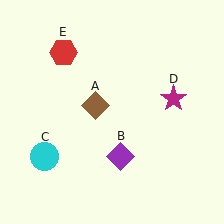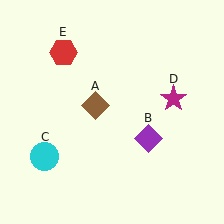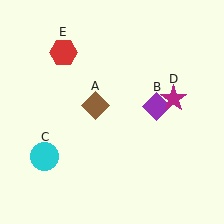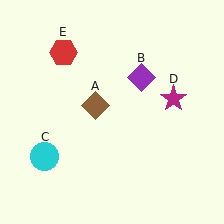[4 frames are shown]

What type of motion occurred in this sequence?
The purple diamond (object B) rotated counterclockwise around the center of the scene.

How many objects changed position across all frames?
1 object changed position: purple diamond (object B).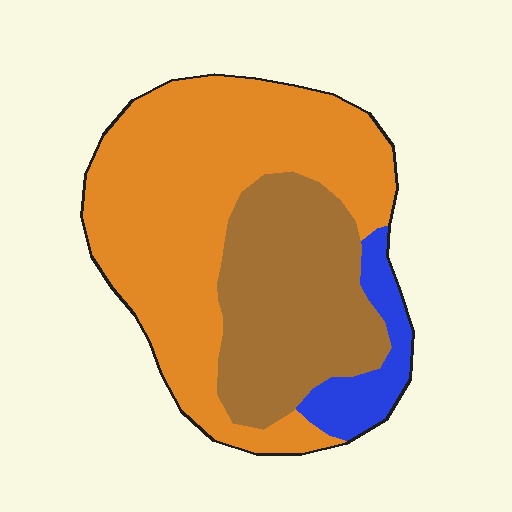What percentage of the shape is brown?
Brown covers 33% of the shape.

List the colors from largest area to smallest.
From largest to smallest: orange, brown, blue.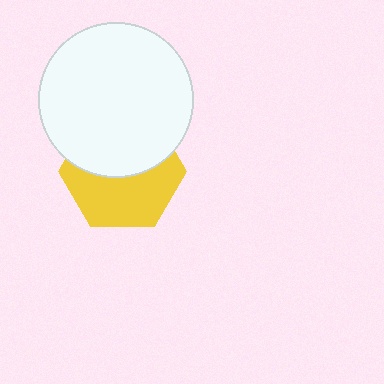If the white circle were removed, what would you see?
You would see the complete yellow hexagon.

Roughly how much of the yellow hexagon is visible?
About half of it is visible (roughly 52%).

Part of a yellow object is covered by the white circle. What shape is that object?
It is a hexagon.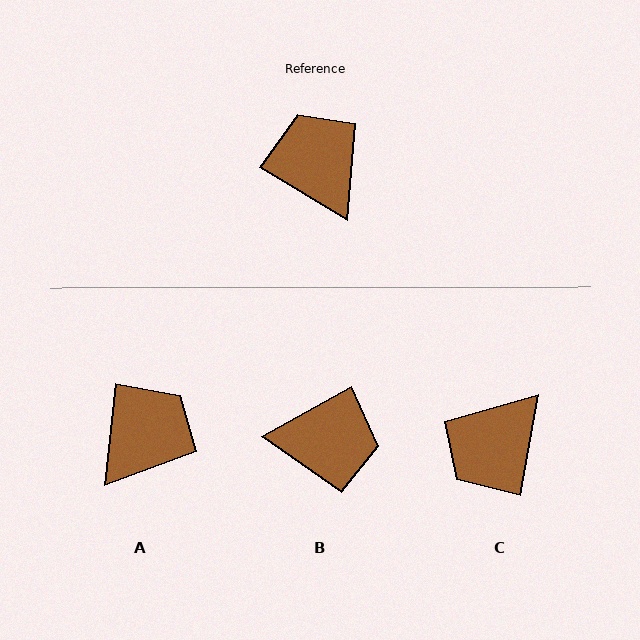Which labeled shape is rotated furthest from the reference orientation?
B, about 120 degrees away.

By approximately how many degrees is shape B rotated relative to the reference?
Approximately 120 degrees clockwise.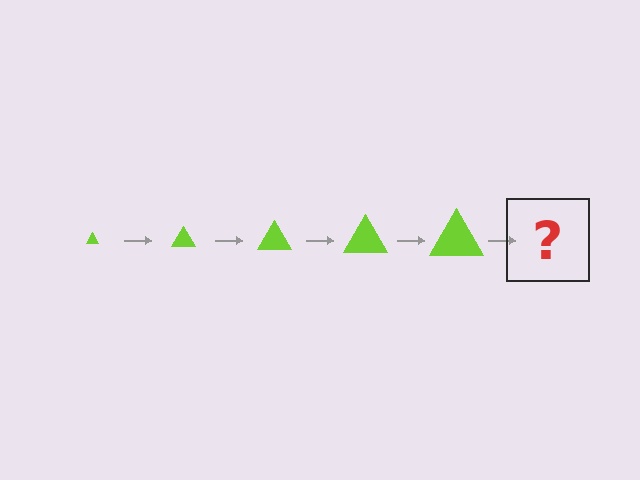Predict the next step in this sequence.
The next step is a lime triangle, larger than the previous one.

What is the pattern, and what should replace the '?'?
The pattern is that the triangle gets progressively larger each step. The '?' should be a lime triangle, larger than the previous one.